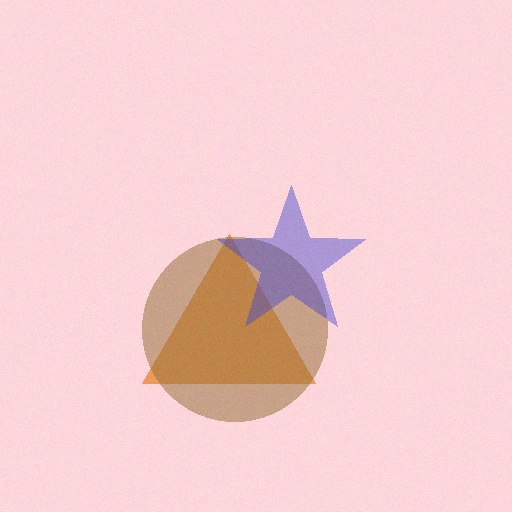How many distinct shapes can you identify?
There are 3 distinct shapes: an orange triangle, a brown circle, a blue star.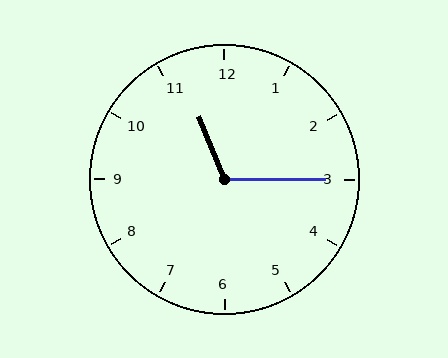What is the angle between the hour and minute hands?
Approximately 112 degrees.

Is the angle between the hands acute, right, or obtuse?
It is obtuse.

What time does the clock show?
11:15.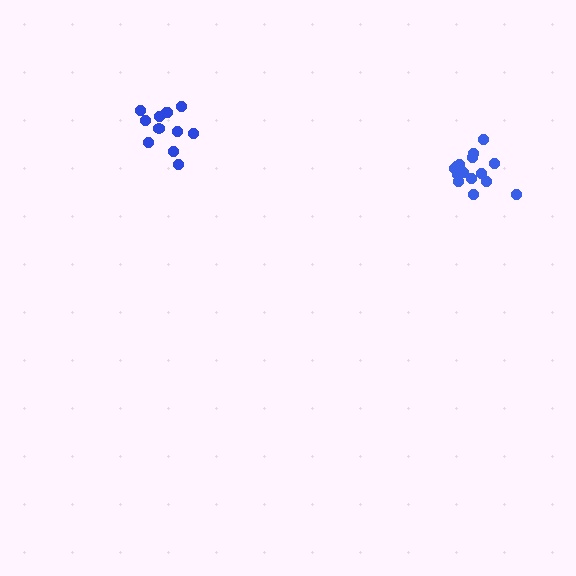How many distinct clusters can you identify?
There are 2 distinct clusters.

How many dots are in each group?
Group 1: 15 dots, Group 2: 12 dots (27 total).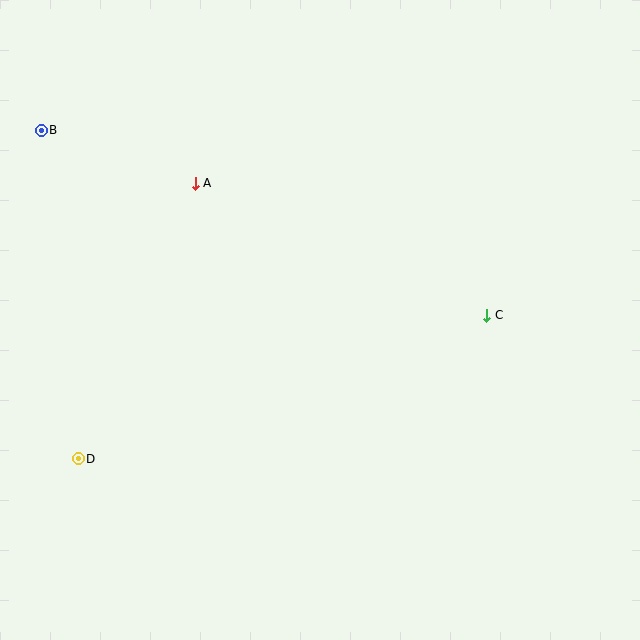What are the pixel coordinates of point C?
Point C is at (487, 315).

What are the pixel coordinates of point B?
Point B is at (41, 130).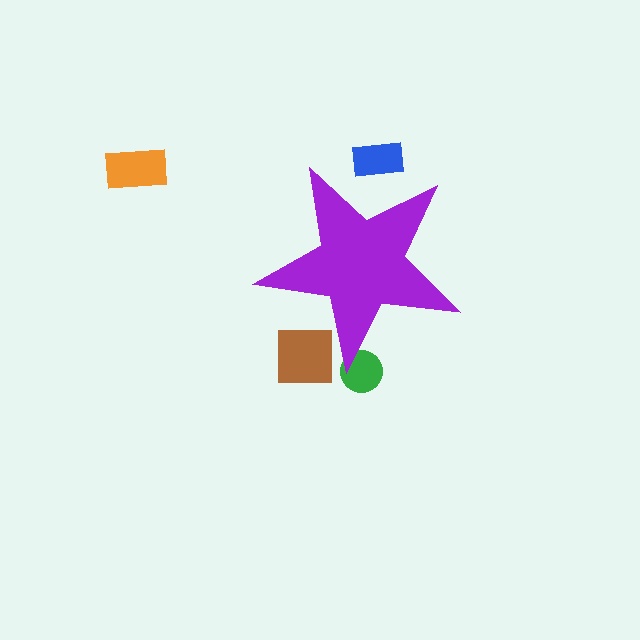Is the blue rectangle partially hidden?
Yes, the blue rectangle is partially hidden behind the purple star.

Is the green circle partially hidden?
Yes, the green circle is partially hidden behind the purple star.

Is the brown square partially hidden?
Yes, the brown square is partially hidden behind the purple star.